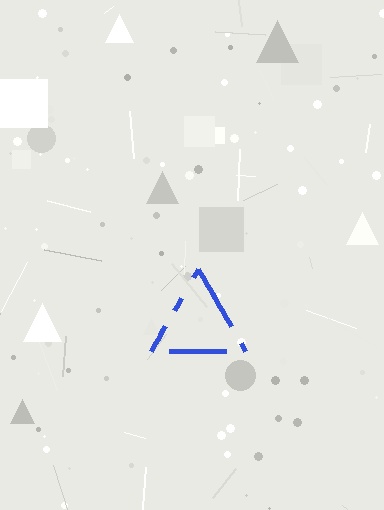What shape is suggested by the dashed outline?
The dashed outline suggests a triangle.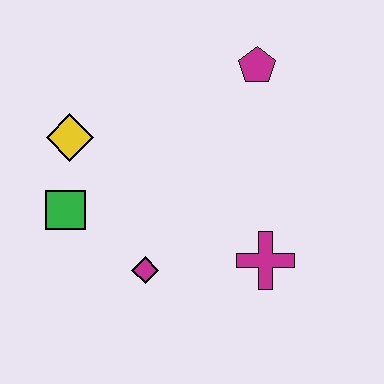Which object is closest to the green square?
The yellow diamond is closest to the green square.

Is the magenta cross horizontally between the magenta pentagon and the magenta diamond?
No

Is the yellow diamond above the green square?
Yes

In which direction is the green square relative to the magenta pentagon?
The green square is to the left of the magenta pentagon.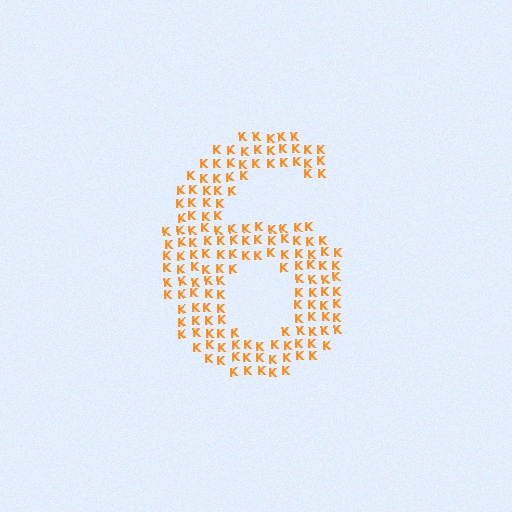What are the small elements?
The small elements are letter K's.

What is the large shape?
The large shape is the digit 6.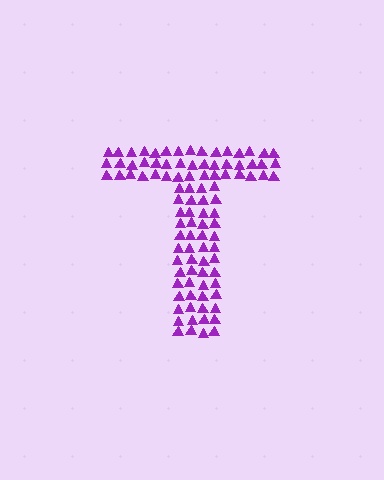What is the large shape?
The large shape is the letter T.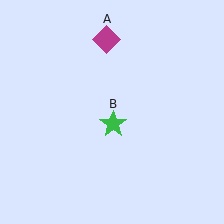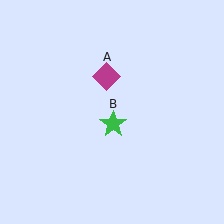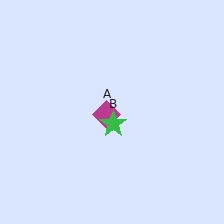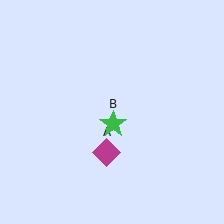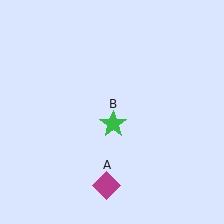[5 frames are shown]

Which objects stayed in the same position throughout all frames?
Green star (object B) remained stationary.